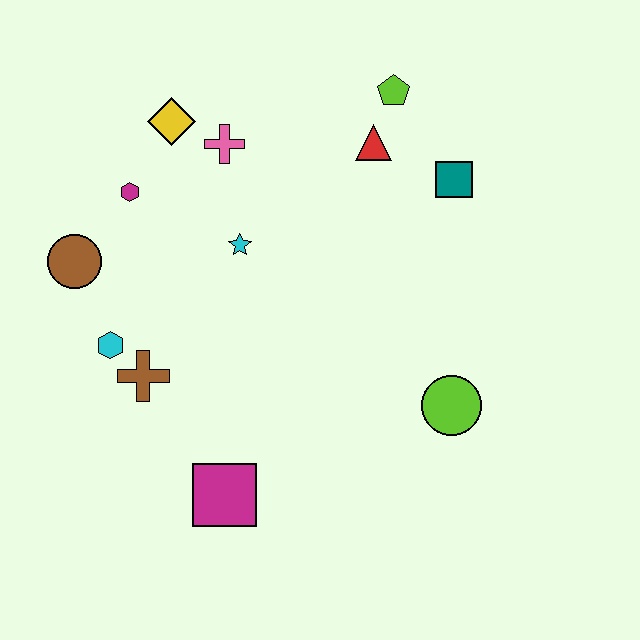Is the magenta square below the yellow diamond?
Yes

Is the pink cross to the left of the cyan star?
Yes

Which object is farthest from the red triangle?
The magenta square is farthest from the red triangle.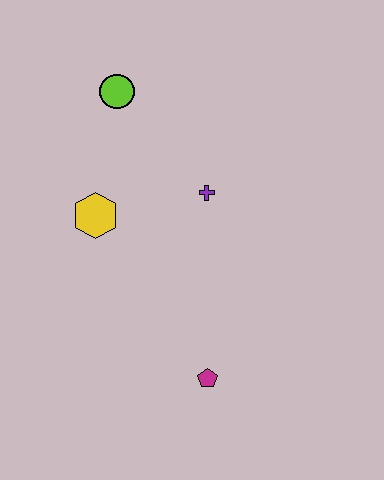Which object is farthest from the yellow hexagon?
The magenta pentagon is farthest from the yellow hexagon.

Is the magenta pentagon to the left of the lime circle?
No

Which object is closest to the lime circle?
The yellow hexagon is closest to the lime circle.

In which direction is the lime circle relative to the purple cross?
The lime circle is above the purple cross.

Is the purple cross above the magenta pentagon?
Yes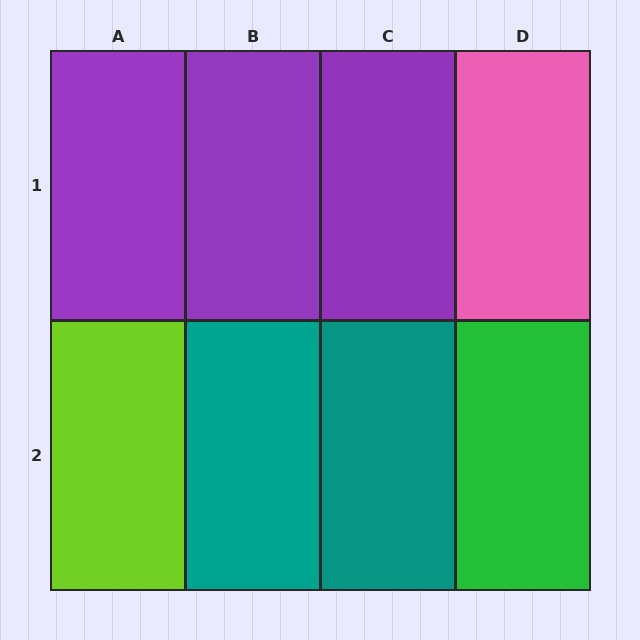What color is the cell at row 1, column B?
Purple.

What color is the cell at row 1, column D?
Pink.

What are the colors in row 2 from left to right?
Lime, teal, teal, green.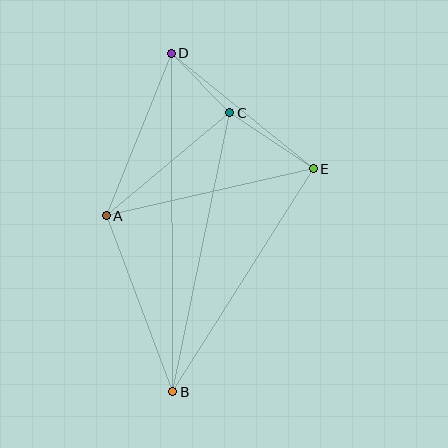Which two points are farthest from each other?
Points B and D are farthest from each other.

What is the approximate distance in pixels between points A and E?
The distance between A and E is approximately 212 pixels.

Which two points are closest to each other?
Points C and D are closest to each other.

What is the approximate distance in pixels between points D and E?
The distance between D and E is approximately 183 pixels.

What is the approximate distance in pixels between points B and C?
The distance between B and C is approximately 285 pixels.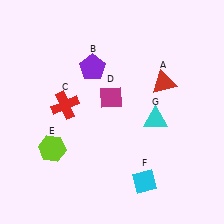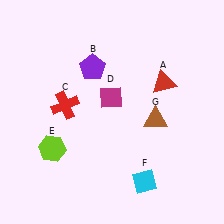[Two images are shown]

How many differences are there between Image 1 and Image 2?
There is 1 difference between the two images.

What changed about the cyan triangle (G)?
In Image 1, G is cyan. In Image 2, it changed to brown.